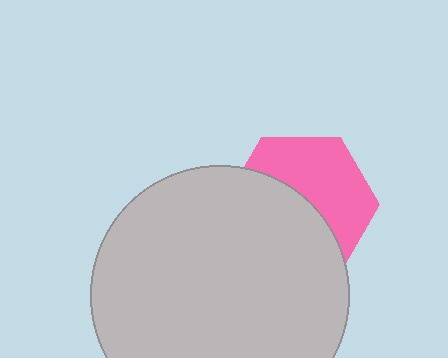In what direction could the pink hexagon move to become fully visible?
The pink hexagon could move up. That would shift it out from behind the light gray circle entirely.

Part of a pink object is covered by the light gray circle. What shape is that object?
It is a hexagon.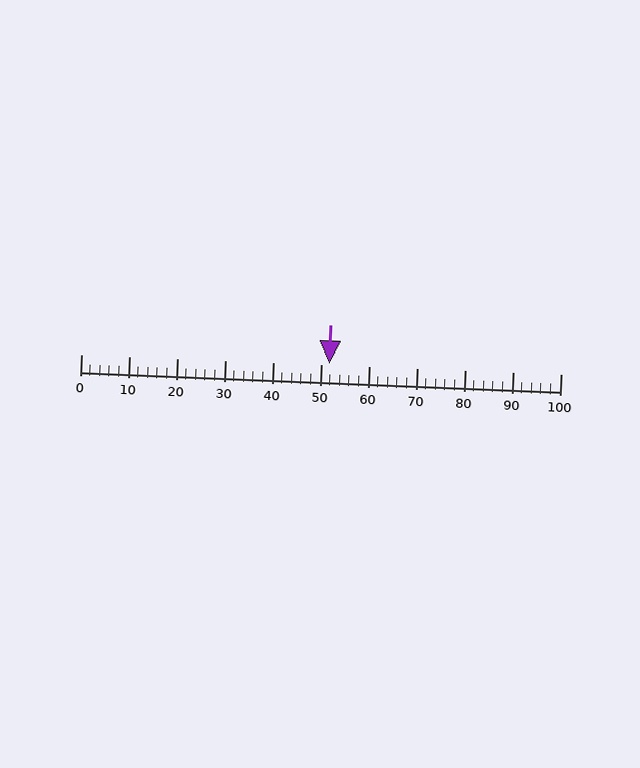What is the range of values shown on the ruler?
The ruler shows values from 0 to 100.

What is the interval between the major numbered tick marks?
The major tick marks are spaced 10 units apart.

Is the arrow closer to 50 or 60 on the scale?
The arrow is closer to 50.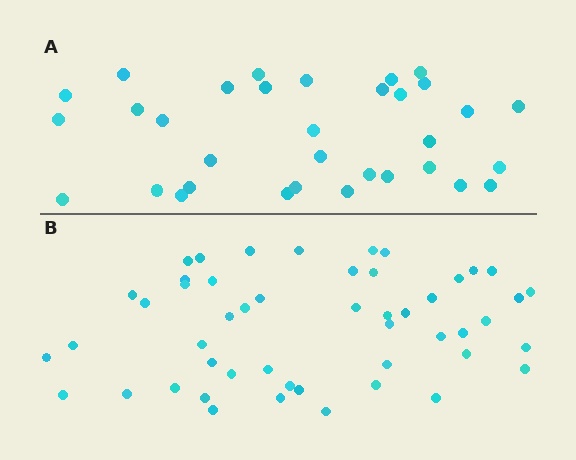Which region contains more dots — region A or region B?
Region B (the bottom region) has more dots.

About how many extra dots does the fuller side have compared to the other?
Region B has approximately 15 more dots than region A.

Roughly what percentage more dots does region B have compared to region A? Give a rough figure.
About 50% more.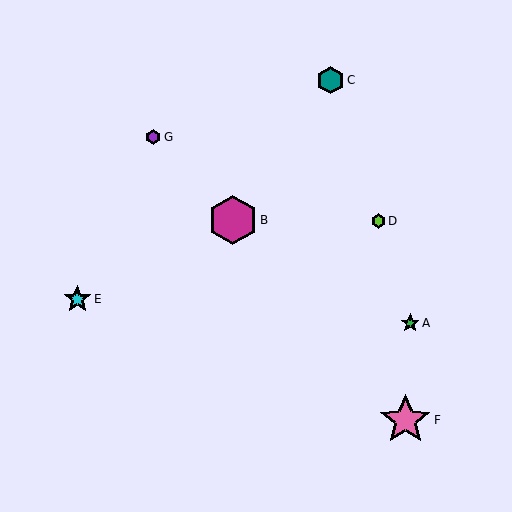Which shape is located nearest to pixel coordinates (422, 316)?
The green star (labeled A) at (410, 323) is nearest to that location.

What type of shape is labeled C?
Shape C is a teal hexagon.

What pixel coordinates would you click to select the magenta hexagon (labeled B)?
Click at (233, 220) to select the magenta hexagon B.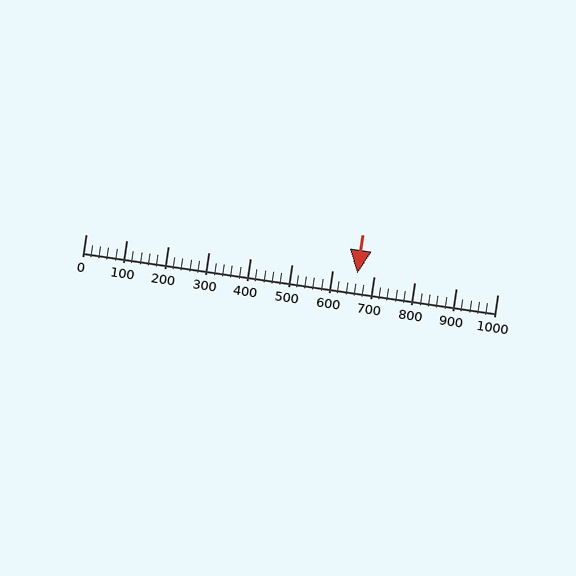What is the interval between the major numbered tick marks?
The major tick marks are spaced 100 units apart.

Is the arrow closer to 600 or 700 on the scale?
The arrow is closer to 700.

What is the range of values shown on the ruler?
The ruler shows values from 0 to 1000.